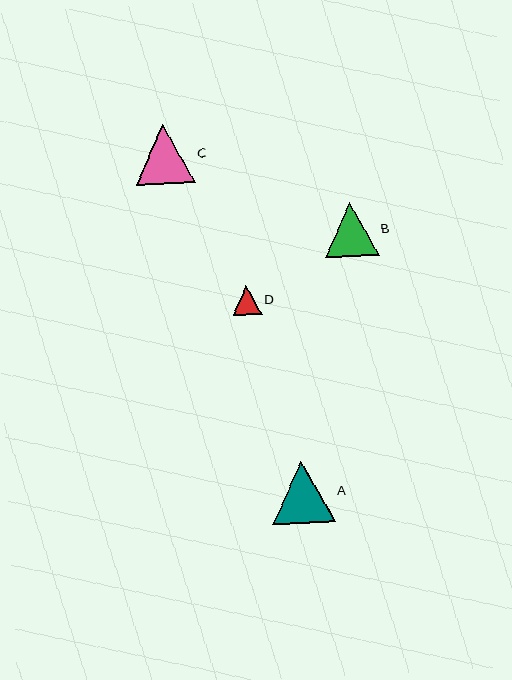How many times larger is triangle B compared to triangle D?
Triangle B is approximately 1.9 times the size of triangle D.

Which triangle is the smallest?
Triangle D is the smallest with a size of approximately 29 pixels.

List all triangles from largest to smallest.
From largest to smallest: A, C, B, D.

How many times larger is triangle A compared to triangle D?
Triangle A is approximately 2.1 times the size of triangle D.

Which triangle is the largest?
Triangle A is the largest with a size of approximately 63 pixels.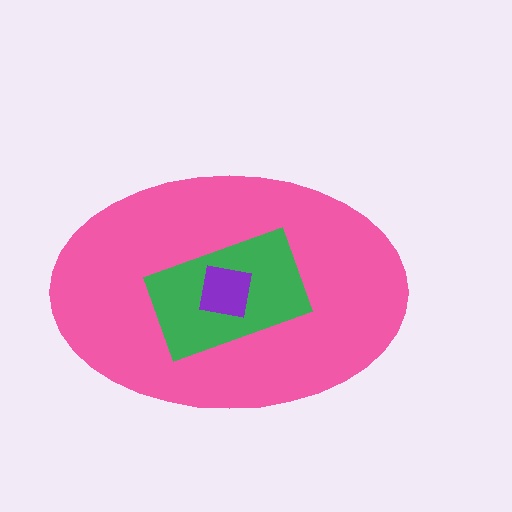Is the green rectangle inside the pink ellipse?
Yes.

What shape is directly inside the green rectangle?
The purple square.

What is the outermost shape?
The pink ellipse.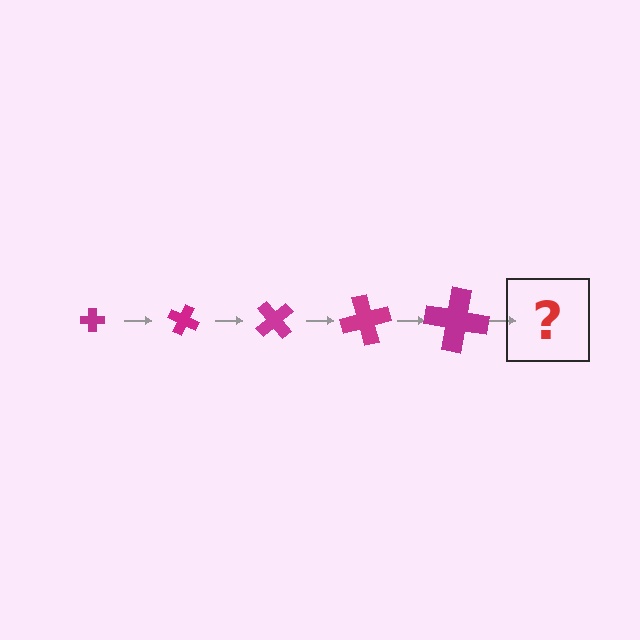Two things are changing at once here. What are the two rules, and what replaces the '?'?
The two rules are that the cross grows larger each step and it rotates 25 degrees each step. The '?' should be a cross, larger than the previous one and rotated 125 degrees from the start.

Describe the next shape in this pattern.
It should be a cross, larger than the previous one and rotated 125 degrees from the start.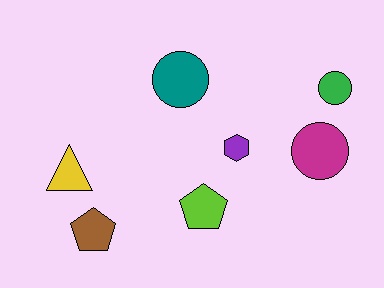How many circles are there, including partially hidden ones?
There are 3 circles.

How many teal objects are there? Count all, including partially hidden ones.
There is 1 teal object.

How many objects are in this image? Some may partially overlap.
There are 7 objects.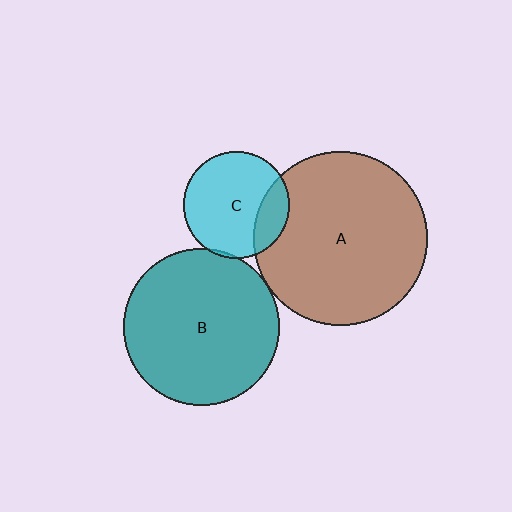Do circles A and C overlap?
Yes.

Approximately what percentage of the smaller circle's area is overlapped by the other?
Approximately 20%.